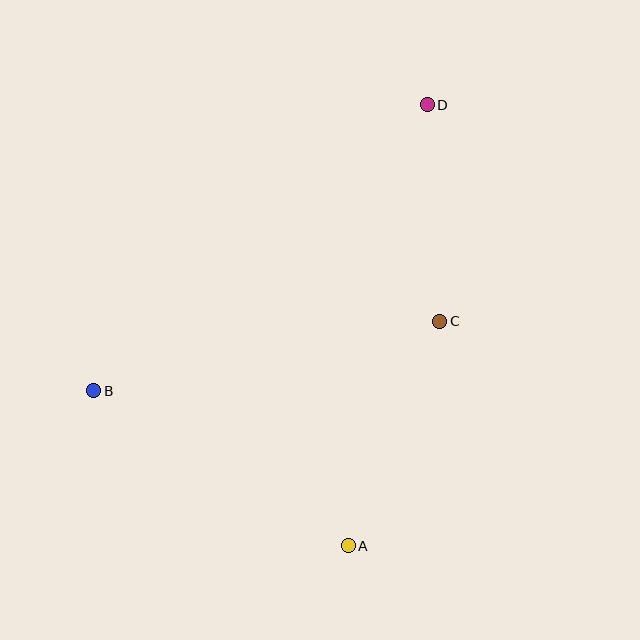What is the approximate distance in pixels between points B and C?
The distance between B and C is approximately 353 pixels.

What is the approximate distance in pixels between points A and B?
The distance between A and B is approximately 298 pixels.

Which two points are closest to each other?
Points C and D are closest to each other.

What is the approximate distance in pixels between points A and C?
The distance between A and C is approximately 243 pixels.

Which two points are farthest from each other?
Points A and D are farthest from each other.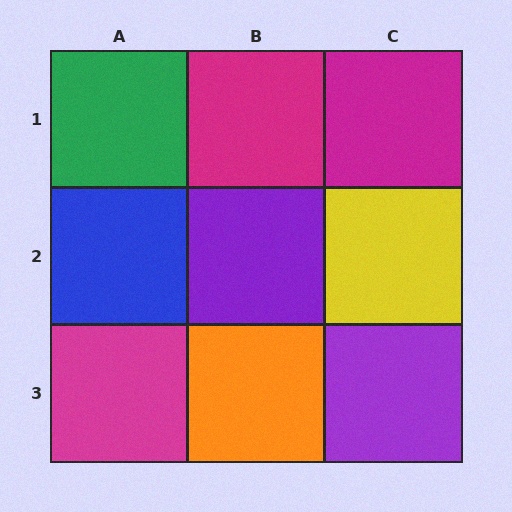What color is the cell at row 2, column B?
Purple.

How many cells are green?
1 cell is green.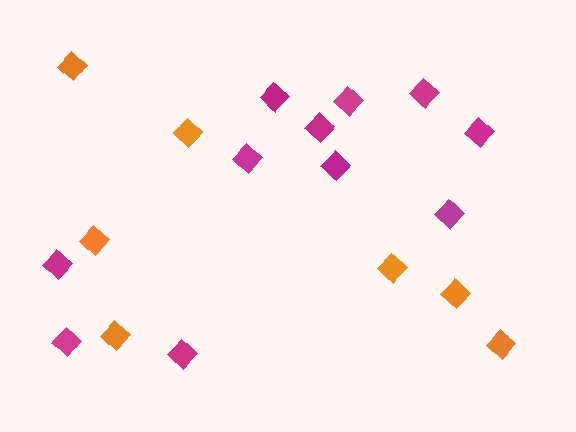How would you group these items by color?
There are 2 groups: one group of orange diamonds (7) and one group of magenta diamonds (11).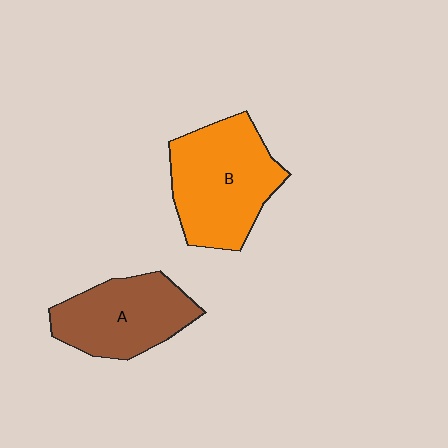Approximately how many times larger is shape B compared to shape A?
Approximately 1.2 times.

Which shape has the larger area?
Shape B (orange).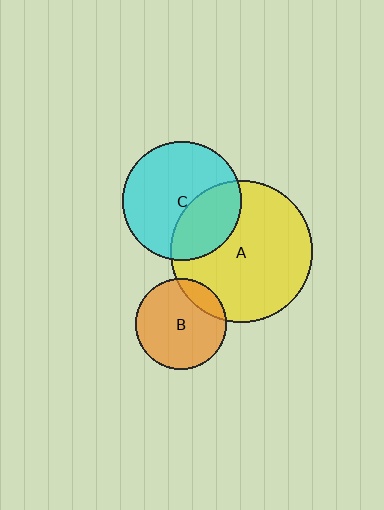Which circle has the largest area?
Circle A (yellow).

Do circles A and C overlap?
Yes.